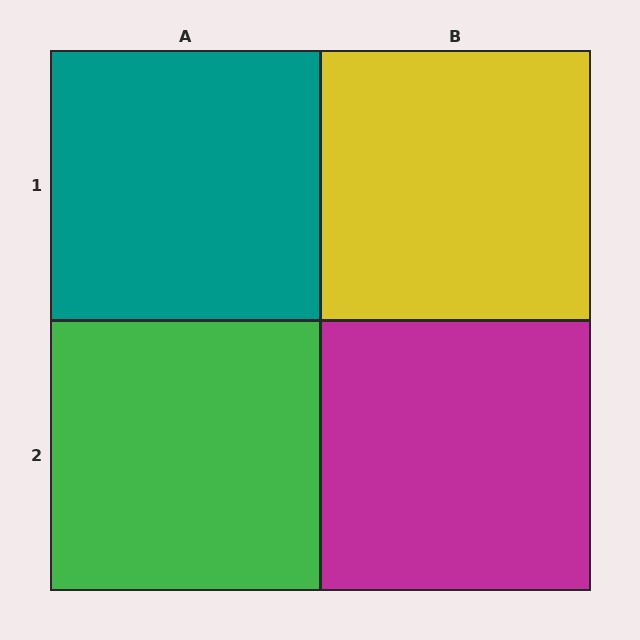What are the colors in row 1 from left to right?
Teal, yellow.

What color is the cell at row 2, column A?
Green.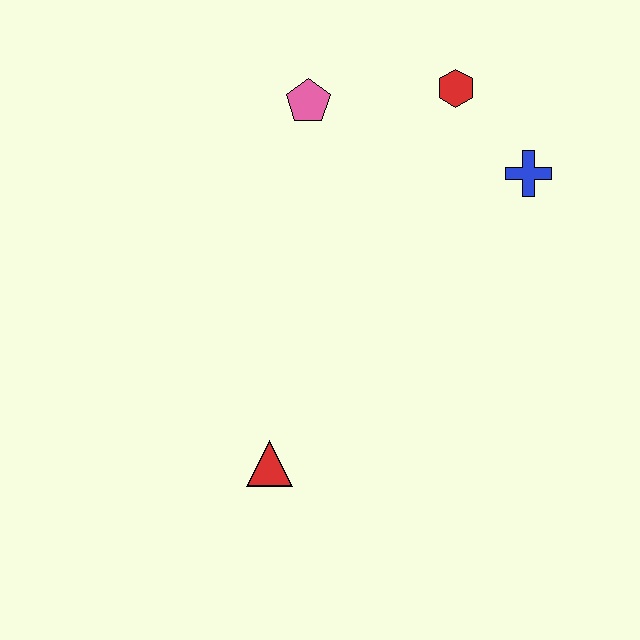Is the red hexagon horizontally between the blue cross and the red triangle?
Yes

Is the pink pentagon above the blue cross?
Yes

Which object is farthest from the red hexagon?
The red triangle is farthest from the red hexagon.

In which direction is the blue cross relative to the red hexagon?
The blue cross is below the red hexagon.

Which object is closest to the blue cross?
The red hexagon is closest to the blue cross.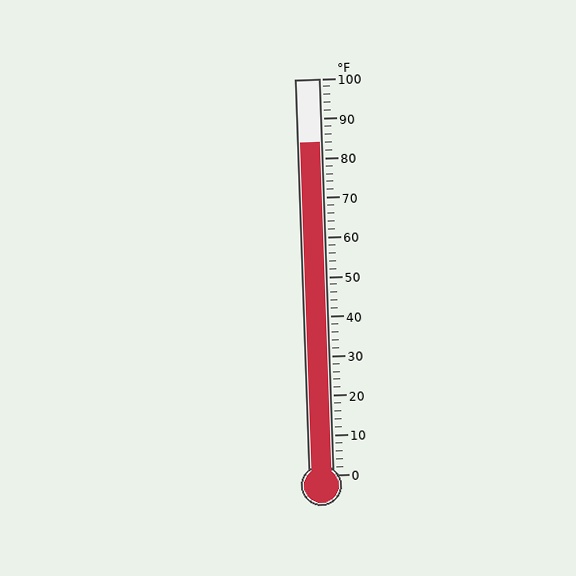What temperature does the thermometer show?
The thermometer shows approximately 84°F.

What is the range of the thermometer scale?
The thermometer scale ranges from 0°F to 100°F.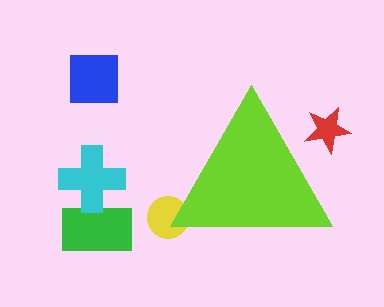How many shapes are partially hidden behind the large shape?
2 shapes are partially hidden.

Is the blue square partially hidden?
No, the blue square is fully visible.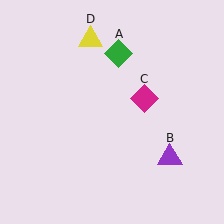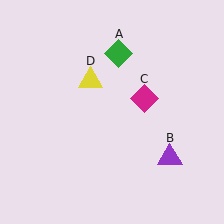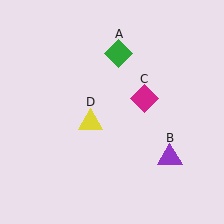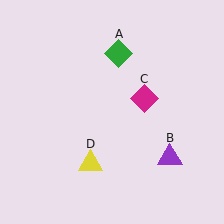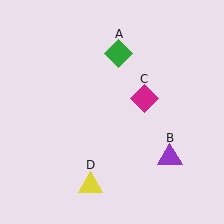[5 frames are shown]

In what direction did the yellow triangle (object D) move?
The yellow triangle (object D) moved down.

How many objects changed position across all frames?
1 object changed position: yellow triangle (object D).